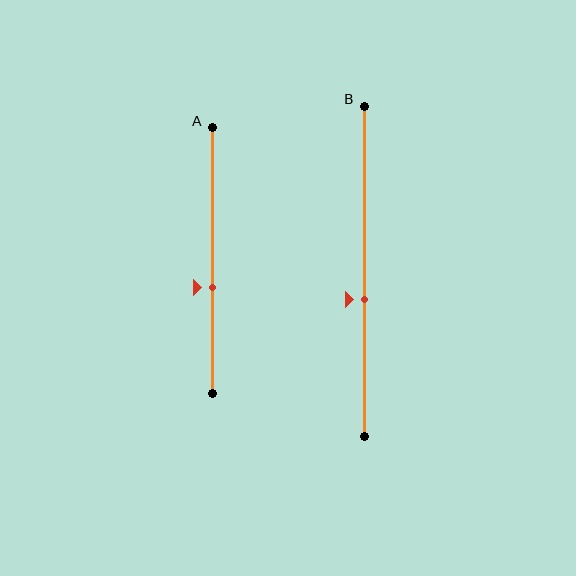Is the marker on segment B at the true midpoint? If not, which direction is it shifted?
No, the marker on segment B is shifted downward by about 8% of the segment length.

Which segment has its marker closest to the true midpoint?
Segment B has its marker closest to the true midpoint.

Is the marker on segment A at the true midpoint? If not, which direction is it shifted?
No, the marker on segment A is shifted downward by about 10% of the segment length.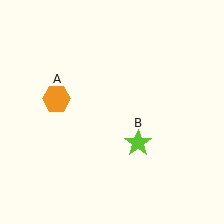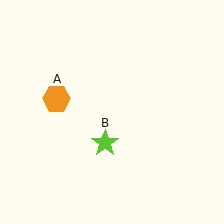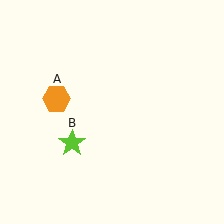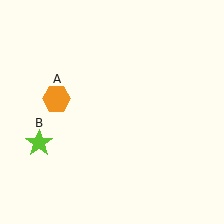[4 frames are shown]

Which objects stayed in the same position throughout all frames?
Orange hexagon (object A) remained stationary.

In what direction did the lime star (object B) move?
The lime star (object B) moved left.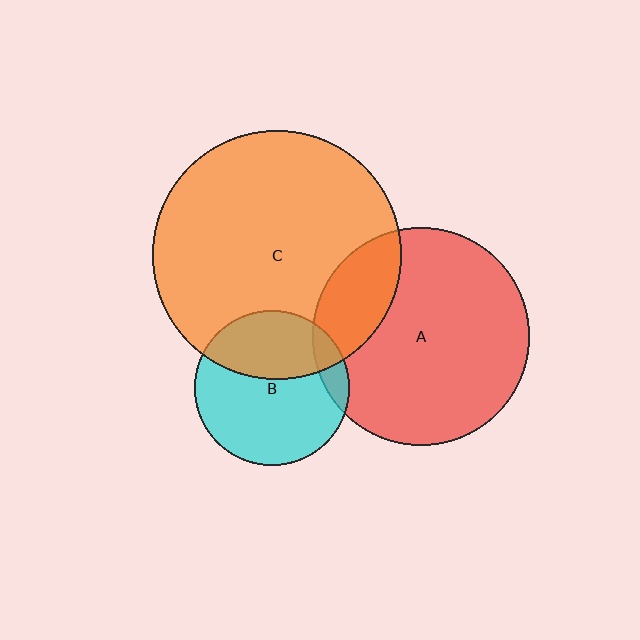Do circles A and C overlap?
Yes.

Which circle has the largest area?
Circle C (orange).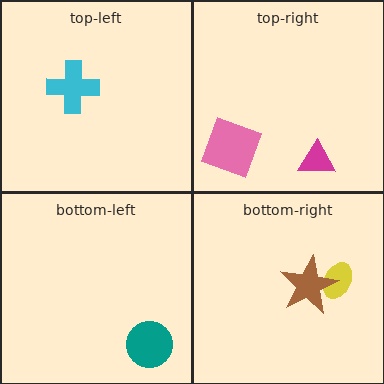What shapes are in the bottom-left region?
The teal circle.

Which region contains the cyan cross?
The top-left region.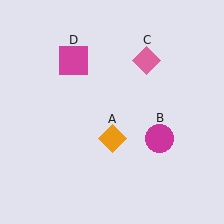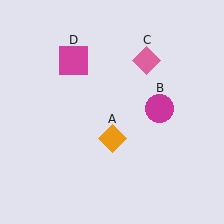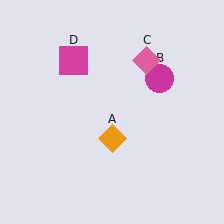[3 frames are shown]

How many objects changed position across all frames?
1 object changed position: magenta circle (object B).